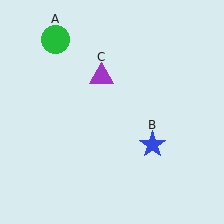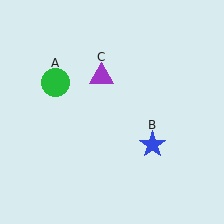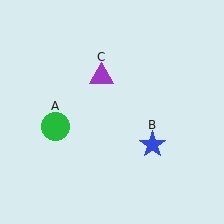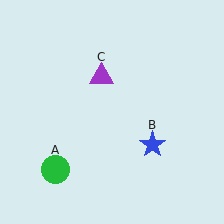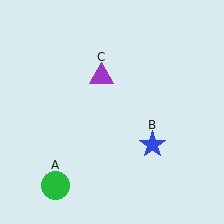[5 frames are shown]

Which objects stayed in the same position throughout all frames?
Blue star (object B) and purple triangle (object C) remained stationary.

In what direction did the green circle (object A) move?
The green circle (object A) moved down.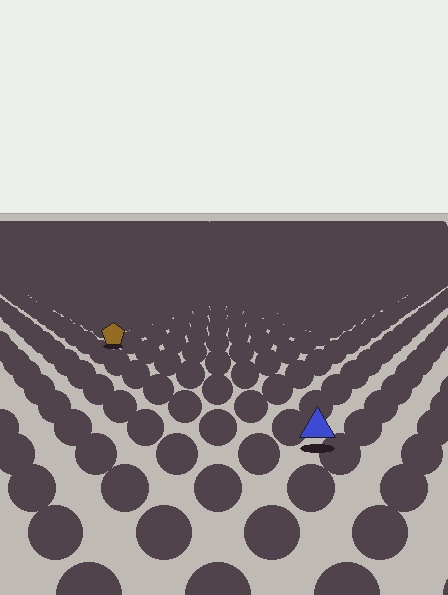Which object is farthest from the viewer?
The brown pentagon is farthest from the viewer. It appears smaller and the ground texture around it is denser.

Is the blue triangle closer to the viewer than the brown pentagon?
Yes. The blue triangle is closer — you can tell from the texture gradient: the ground texture is coarser near it.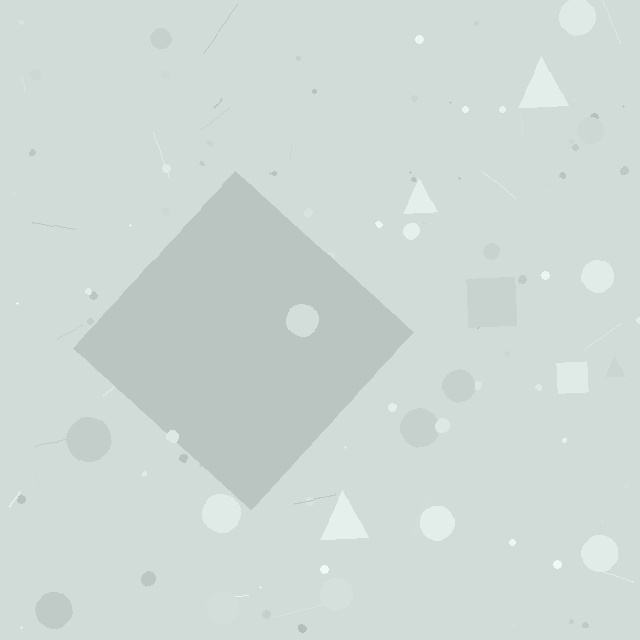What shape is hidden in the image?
A diamond is hidden in the image.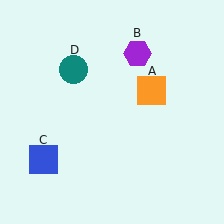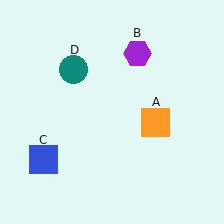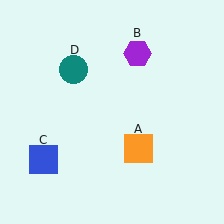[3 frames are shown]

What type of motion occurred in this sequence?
The orange square (object A) rotated clockwise around the center of the scene.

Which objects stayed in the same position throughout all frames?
Purple hexagon (object B) and blue square (object C) and teal circle (object D) remained stationary.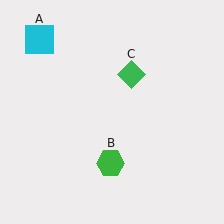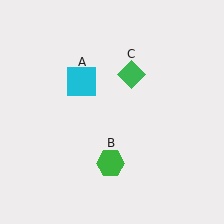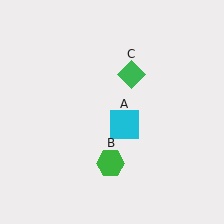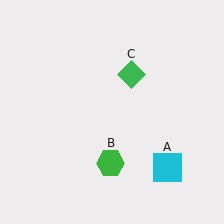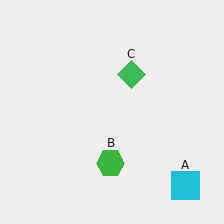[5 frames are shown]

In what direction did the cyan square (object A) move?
The cyan square (object A) moved down and to the right.